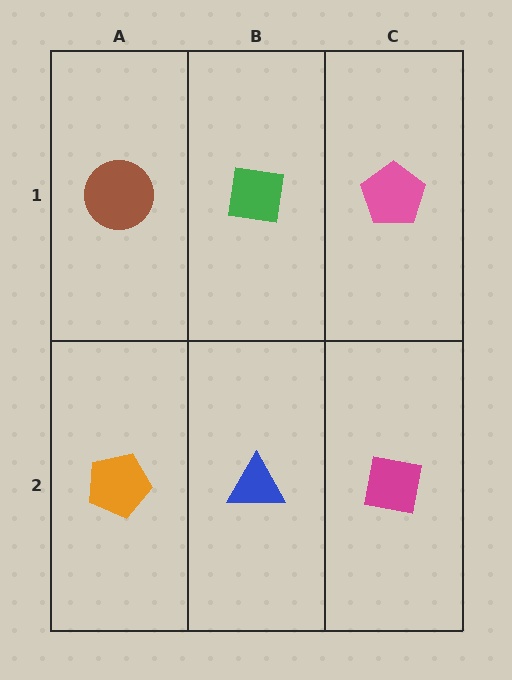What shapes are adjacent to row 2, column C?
A pink pentagon (row 1, column C), a blue triangle (row 2, column B).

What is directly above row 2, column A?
A brown circle.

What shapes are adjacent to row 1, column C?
A magenta square (row 2, column C), a green square (row 1, column B).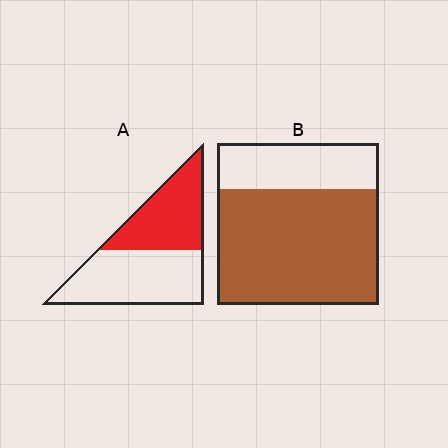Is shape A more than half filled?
No.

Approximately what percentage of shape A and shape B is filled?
A is approximately 45% and B is approximately 70%.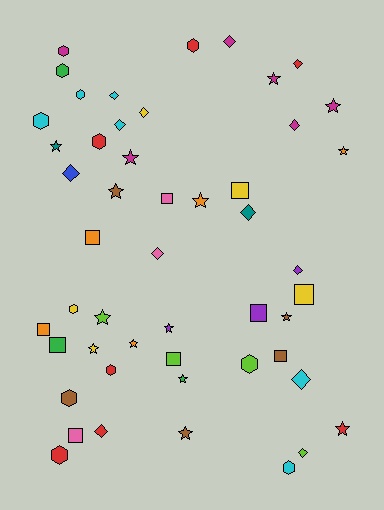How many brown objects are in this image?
There are 5 brown objects.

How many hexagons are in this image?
There are 12 hexagons.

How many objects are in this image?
There are 50 objects.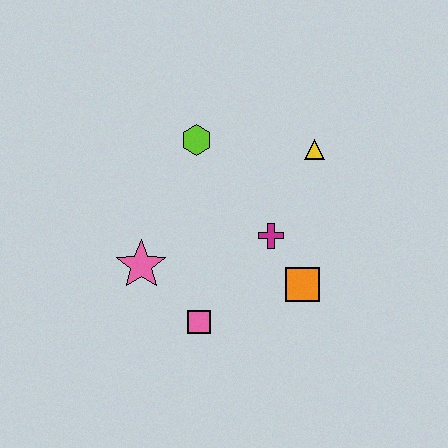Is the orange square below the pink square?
No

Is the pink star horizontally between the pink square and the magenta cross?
No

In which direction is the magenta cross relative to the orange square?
The magenta cross is above the orange square.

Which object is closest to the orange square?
The magenta cross is closest to the orange square.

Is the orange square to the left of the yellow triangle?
Yes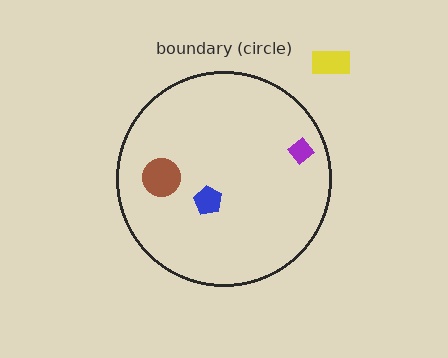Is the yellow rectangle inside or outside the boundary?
Outside.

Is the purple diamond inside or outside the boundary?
Inside.